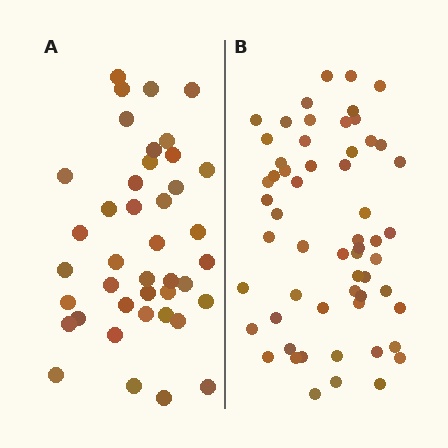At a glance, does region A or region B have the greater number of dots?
Region B (the right region) has more dots.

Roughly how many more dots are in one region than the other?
Region B has approximately 15 more dots than region A.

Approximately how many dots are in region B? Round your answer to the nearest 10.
About 60 dots. (The exact count is 58, which rounds to 60.)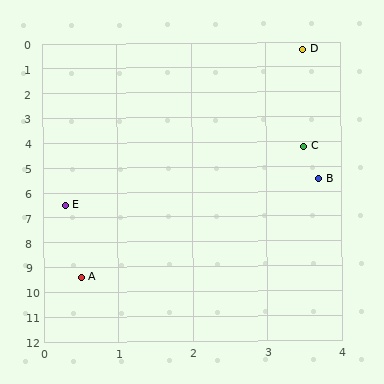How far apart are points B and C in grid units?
Points B and C are about 1.3 grid units apart.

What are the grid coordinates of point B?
Point B is at approximately (3.7, 5.5).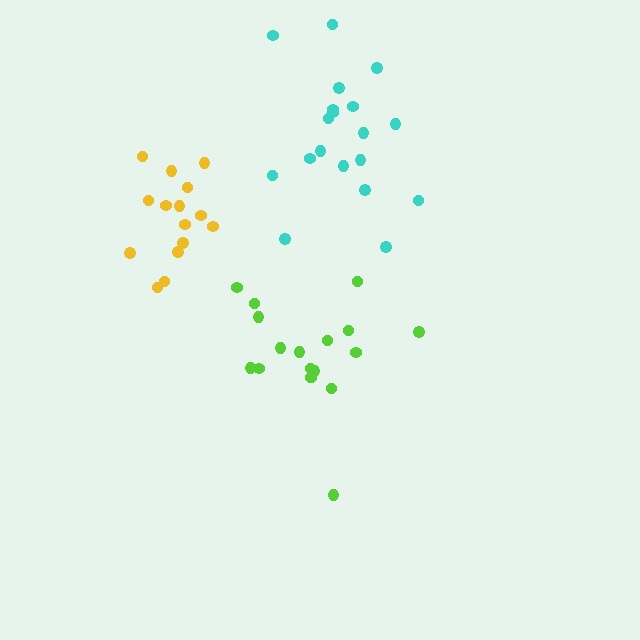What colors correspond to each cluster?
The clusters are colored: lime, yellow, cyan.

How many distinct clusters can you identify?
There are 3 distinct clusters.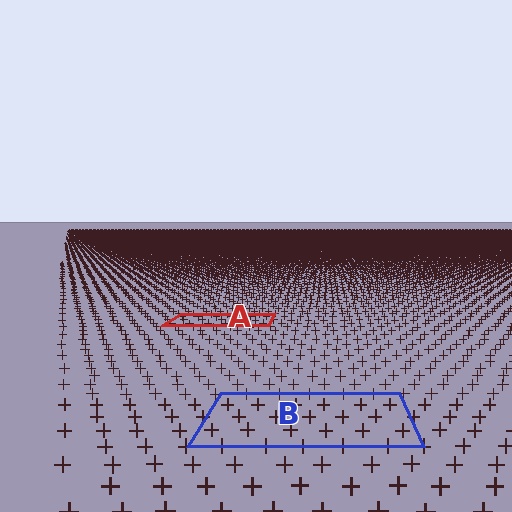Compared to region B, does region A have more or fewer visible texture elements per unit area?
Region A has more texture elements per unit area — they are packed more densely because it is farther away.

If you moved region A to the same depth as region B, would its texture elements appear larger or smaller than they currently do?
They would appear larger. At a closer depth, the same texture elements are projected at a bigger on-screen size.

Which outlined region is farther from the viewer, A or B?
Region A is farther from the viewer — the texture elements inside it appear smaller and more densely packed.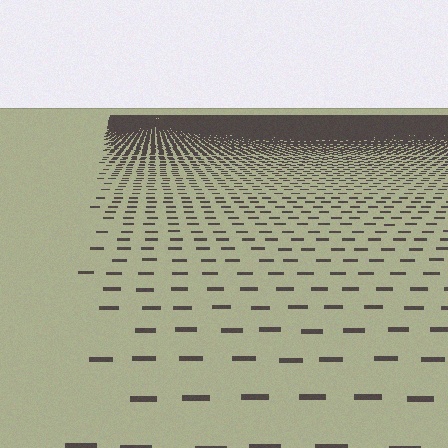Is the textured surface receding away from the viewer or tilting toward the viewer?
The surface is receding away from the viewer. Texture elements get smaller and denser toward the top.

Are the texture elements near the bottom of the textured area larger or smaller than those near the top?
Larger. Near the bottom, elements are closer to the viewer and appear at a bigger on-screen size.